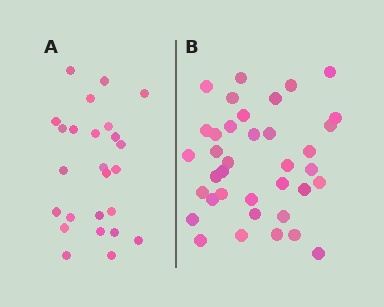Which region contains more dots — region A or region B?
Region B (the right region) has more dots.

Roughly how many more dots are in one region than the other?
Region B has roughly 12 or so more dots than region A.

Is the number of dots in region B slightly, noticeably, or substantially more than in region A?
Region B has substantially more. The ratio is roughly 1.5 to 1.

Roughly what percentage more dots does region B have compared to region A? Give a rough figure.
About 50% more.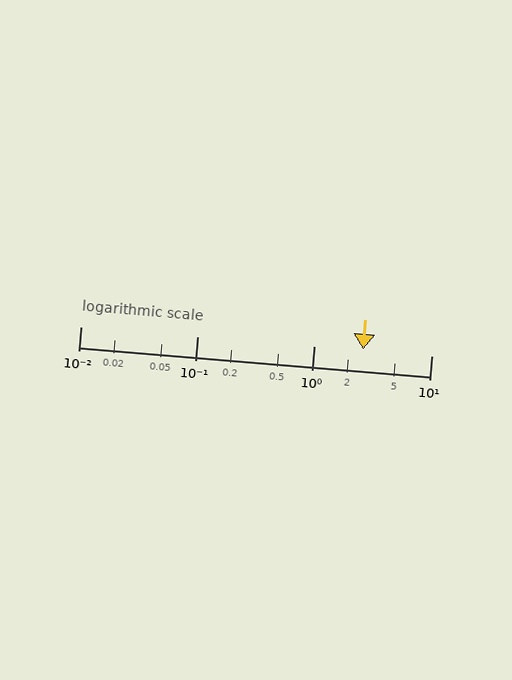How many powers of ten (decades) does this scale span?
The scale spans 3 decades, from 0.01 to 10.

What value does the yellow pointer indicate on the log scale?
The pointer indicates approximately 2.6.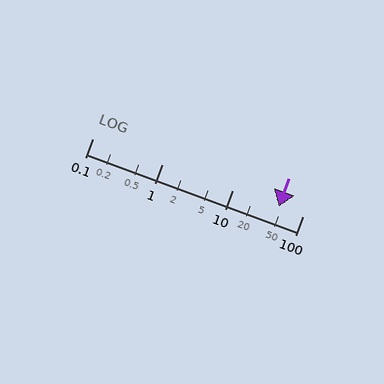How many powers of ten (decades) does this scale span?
The scale spans 3 decades, from 0.1 to 100.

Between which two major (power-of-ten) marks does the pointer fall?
The pointer is between 10 and 100.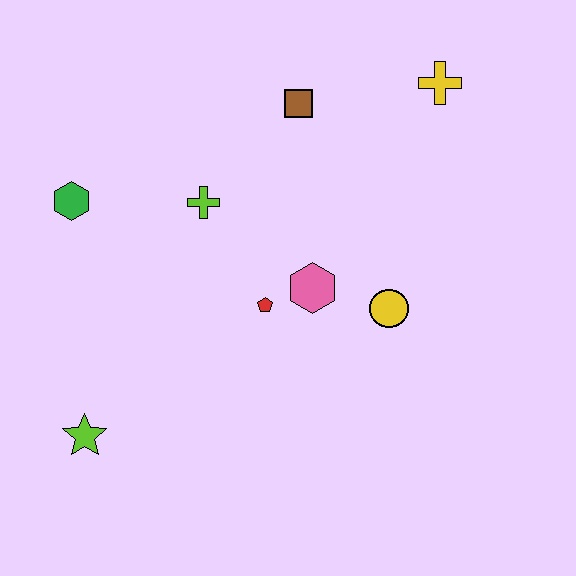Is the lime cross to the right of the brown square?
No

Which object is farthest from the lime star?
The yellow cross is farthest from the lime star.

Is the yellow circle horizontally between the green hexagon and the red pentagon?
No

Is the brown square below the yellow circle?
No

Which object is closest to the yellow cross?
The brown square is closest to the yellow cross.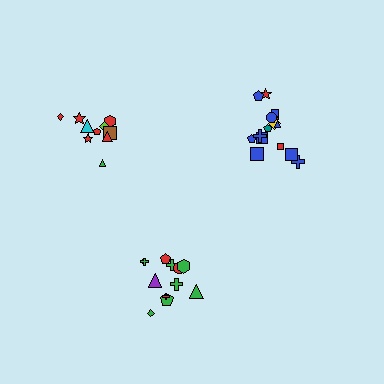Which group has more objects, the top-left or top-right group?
The top-right group.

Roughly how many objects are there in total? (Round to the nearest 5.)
Roughly 35 objects in total.